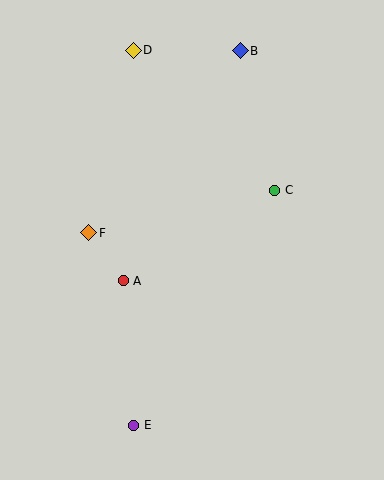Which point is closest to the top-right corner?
Point B is closest to the top-right corner.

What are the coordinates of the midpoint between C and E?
The midpoint between C and E is at (204, 308).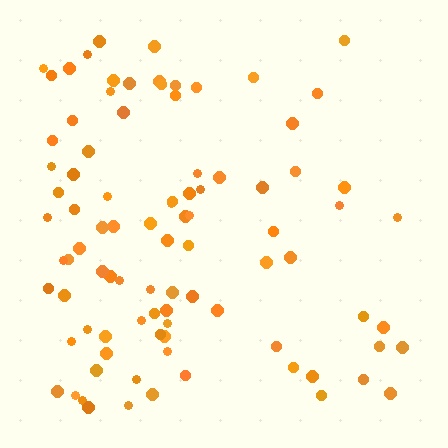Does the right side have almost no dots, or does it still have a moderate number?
Still a moderate number, just noticeably fewer than the left.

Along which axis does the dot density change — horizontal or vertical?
Horizontal.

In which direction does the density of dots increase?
From right to left, with the left side densest.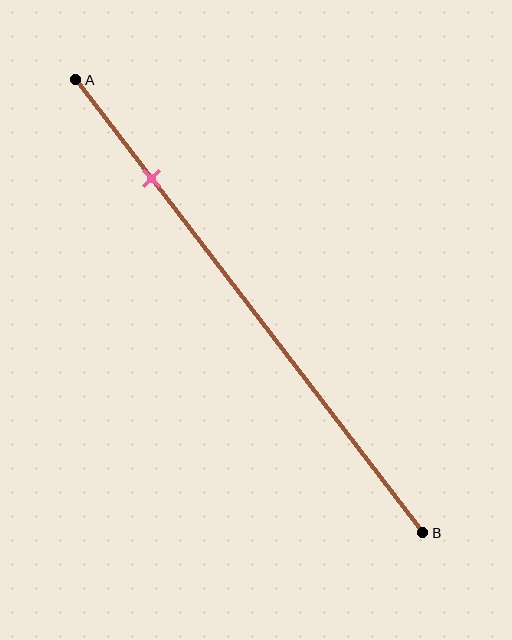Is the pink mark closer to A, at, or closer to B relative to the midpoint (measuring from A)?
The pink mark is closer to point A than the midpoint of segment AB.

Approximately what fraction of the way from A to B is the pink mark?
The pink mark is approximately 20% of the way from A to B.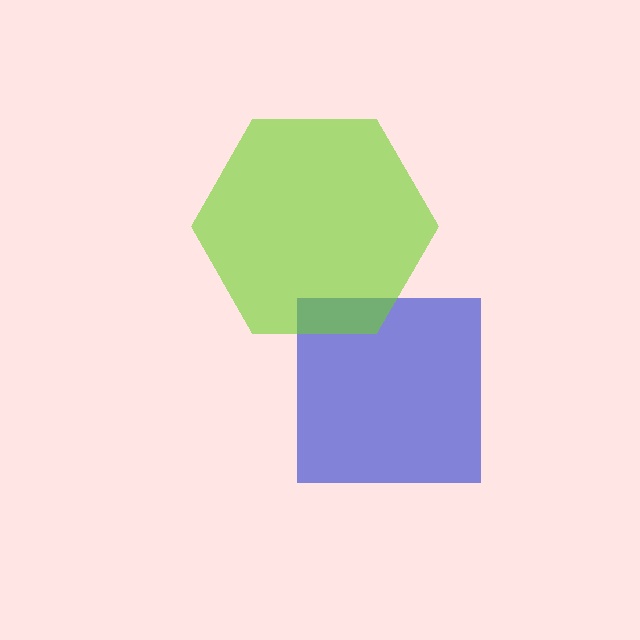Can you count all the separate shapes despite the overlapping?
Yes, there are 2 separate shapes.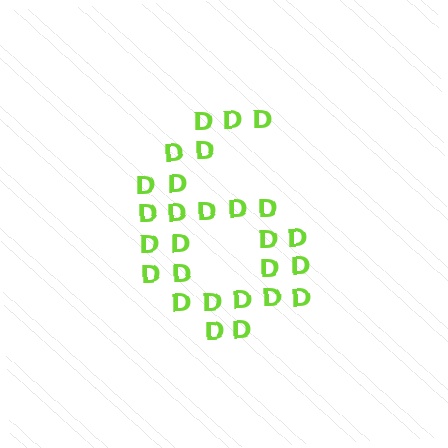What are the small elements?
The small elements are letter D's.